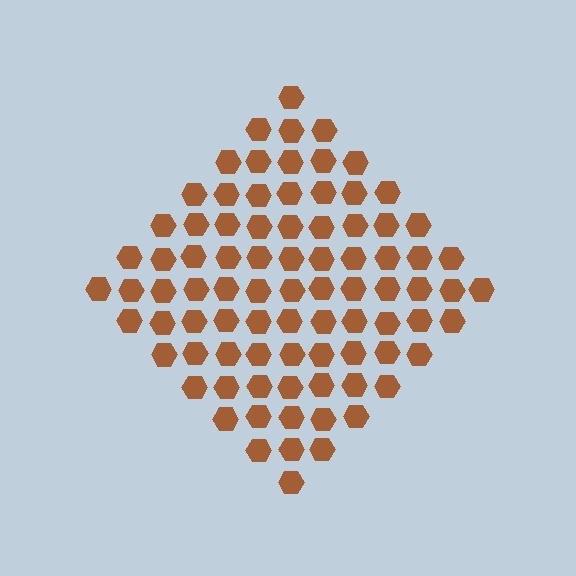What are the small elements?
The small elements are hexagons.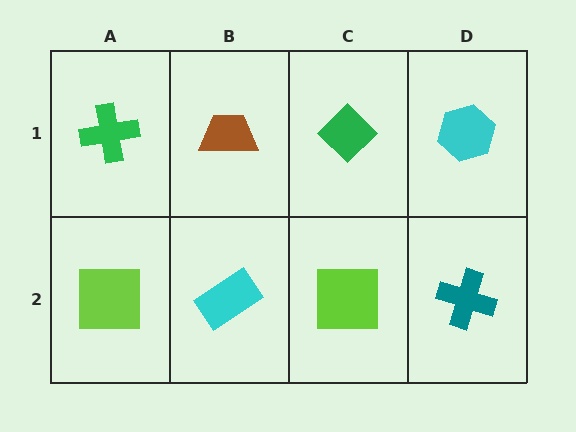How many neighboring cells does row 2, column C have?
3.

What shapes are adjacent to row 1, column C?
A lime square (row 2, column C), a brown trapezoid (row 1, column B), a cyan hexagon (row 1, column D).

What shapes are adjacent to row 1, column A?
A lime square (row 2, column A), a brown trapezoid (row 1, column B).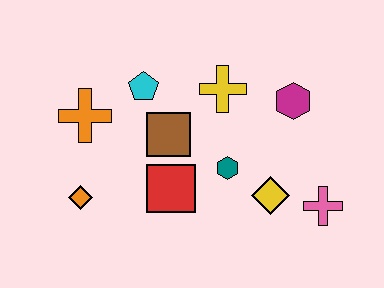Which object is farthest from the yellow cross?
The orange diamond is farthest from the yellow cross.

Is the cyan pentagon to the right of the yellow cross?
No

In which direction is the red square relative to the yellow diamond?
The red square is to the left of the yellow diamond.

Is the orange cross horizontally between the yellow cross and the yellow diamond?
No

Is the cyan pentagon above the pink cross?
Yes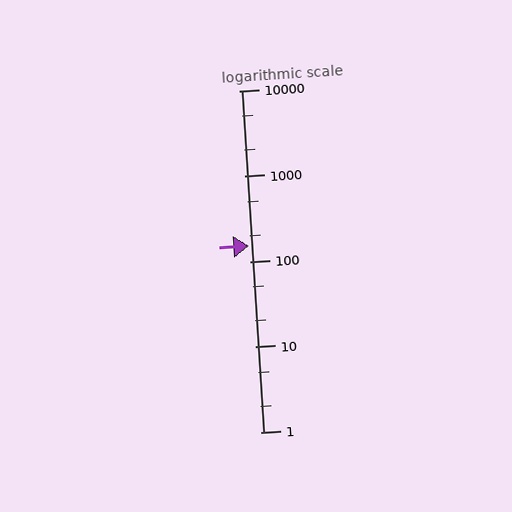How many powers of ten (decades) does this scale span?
The scale spans 4 decades, from 1 to 10000.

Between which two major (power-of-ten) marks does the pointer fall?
The pointer is between 100 and 1000.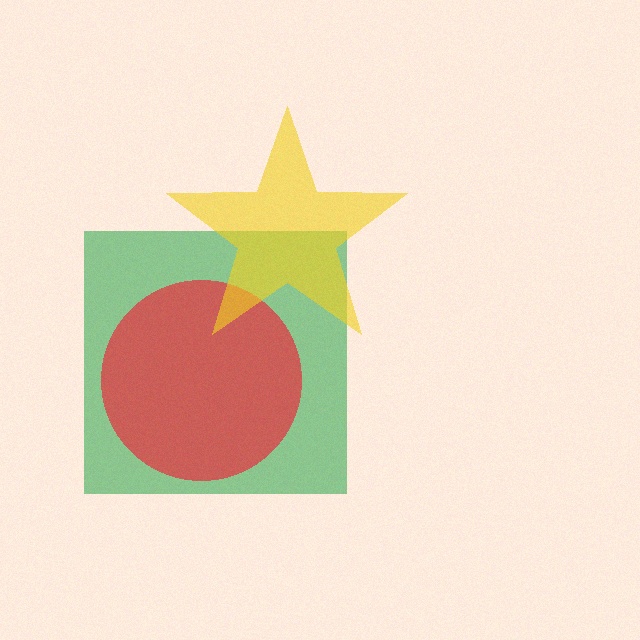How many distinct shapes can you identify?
There are 3 distinct shapes: a green square, a red circle, a yellow star.